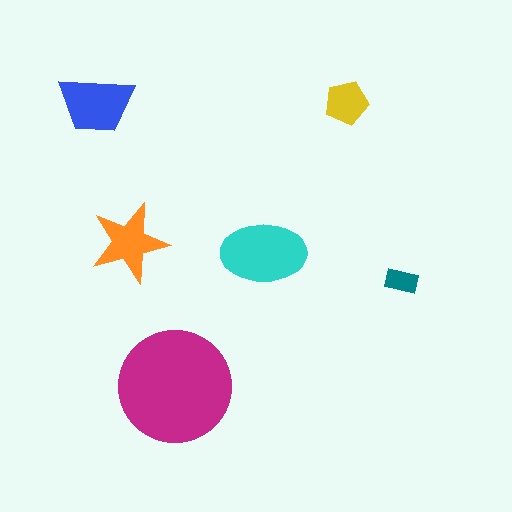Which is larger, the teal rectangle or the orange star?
The orange star.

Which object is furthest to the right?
The teal rectangle is rightmost.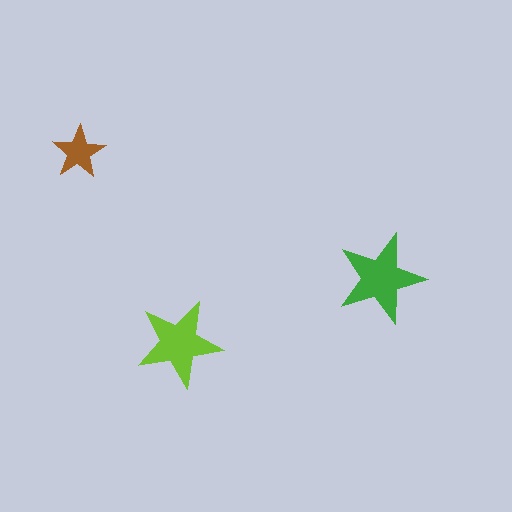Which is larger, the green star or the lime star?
The green one.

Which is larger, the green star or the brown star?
The green one.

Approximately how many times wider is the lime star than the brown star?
About 1.5 times wider.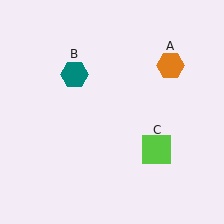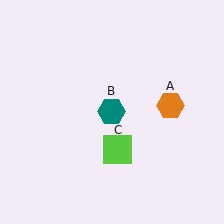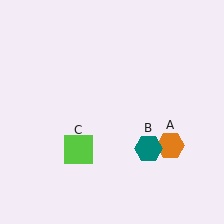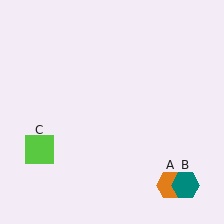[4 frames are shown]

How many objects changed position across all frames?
3 objects changed position: orange hexagon (object A), teal hexagon (object B), lime square (object C).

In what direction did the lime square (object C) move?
The lime square (object C) moved left.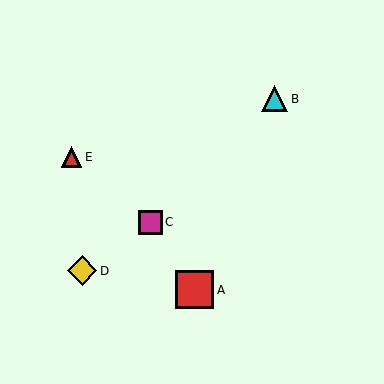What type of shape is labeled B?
Shape B is a cyan triangle.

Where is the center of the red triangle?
The center of the red triangle is at (71, 157).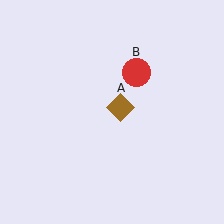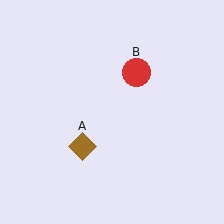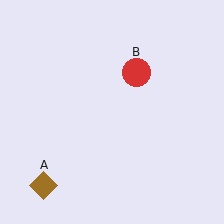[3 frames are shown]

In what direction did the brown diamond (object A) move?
The brown diamond (object A) moved down and to the left.